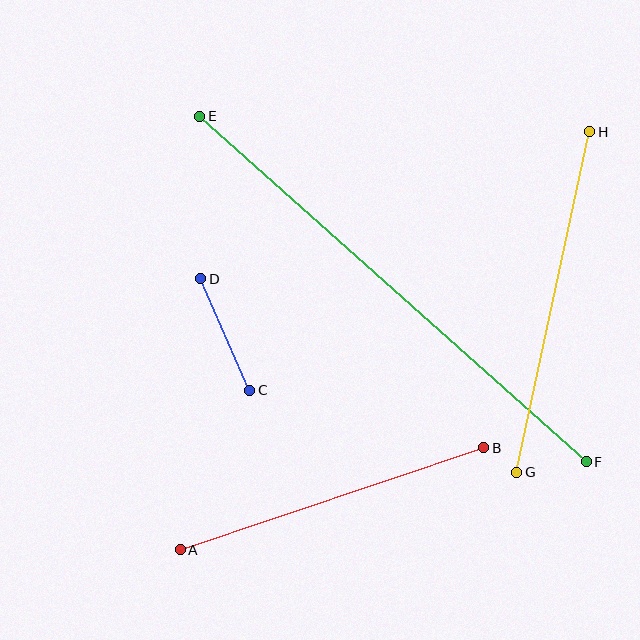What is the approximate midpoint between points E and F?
The midpoint is at approximately (393, 289) pixels.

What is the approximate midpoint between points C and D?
The midpoint is at approximately (225, 335) pixels.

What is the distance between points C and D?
The distance is approximately 122 pixels.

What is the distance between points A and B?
The distance is approximately 320 pixels.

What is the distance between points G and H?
The distance is approximately 348 pixels.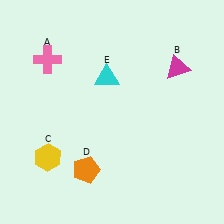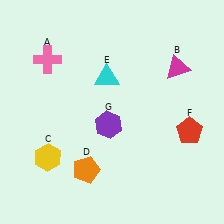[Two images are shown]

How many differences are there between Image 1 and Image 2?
There are 2 differences between the two images.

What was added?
A red pentagon (F), a purple hexagon (G) were added in Image 2.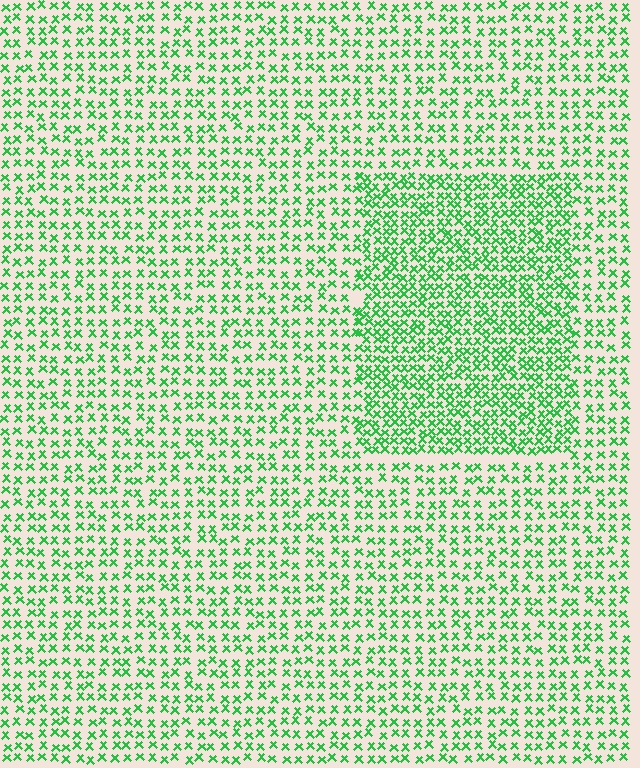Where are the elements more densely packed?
The elements are more densely packed inside the rectangle boundary.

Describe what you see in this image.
The image contains small green elements arranged at two different densities. A rectangle-shaped region is visible where the elements are more densely packed than the surrounding area.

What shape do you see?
I see a rectangle.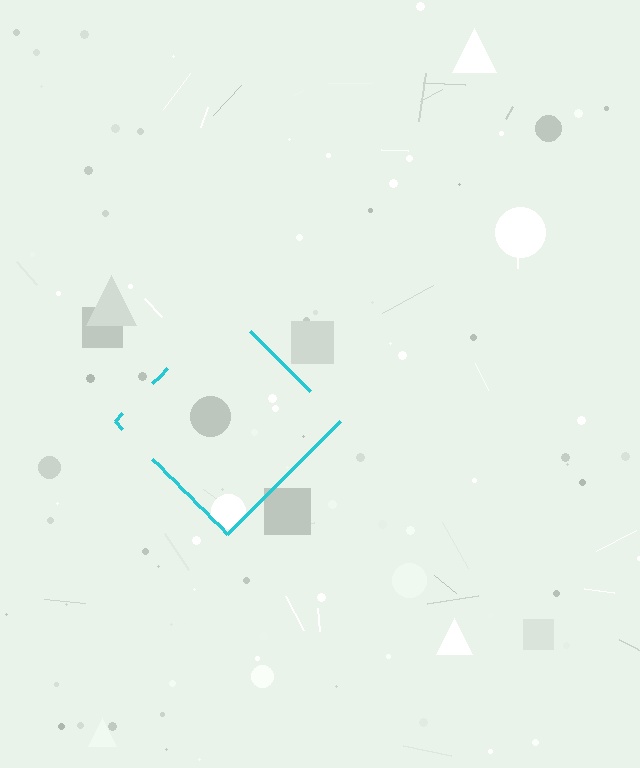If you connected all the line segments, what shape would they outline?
They would outline a diamond.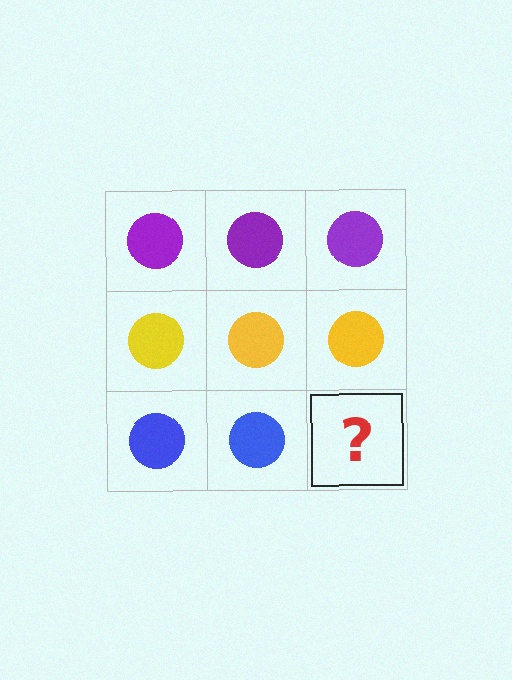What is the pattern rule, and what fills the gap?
The rule is that each row has a consistent color. The gap should be filled with a blue circle.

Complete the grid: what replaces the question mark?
The question mark should be replaced with a blue circle.